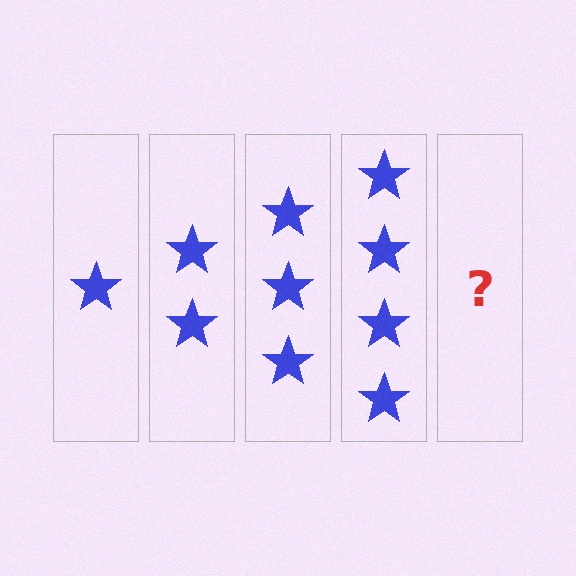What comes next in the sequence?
The next element should be 5 stars.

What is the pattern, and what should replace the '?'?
The pattern is that each step adds one more star. The '?' should be 5 stars.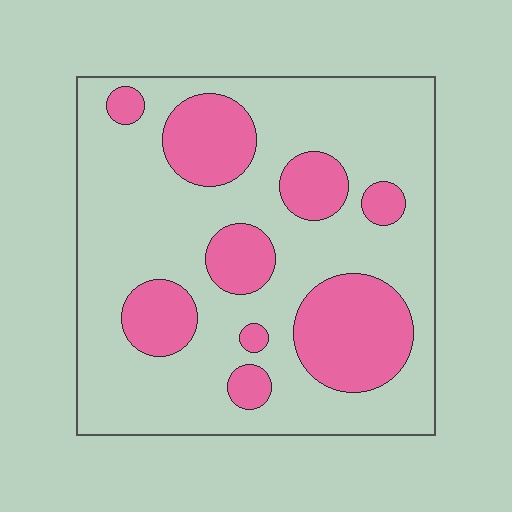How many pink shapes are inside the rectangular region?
9.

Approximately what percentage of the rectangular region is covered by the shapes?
Approximately 30%.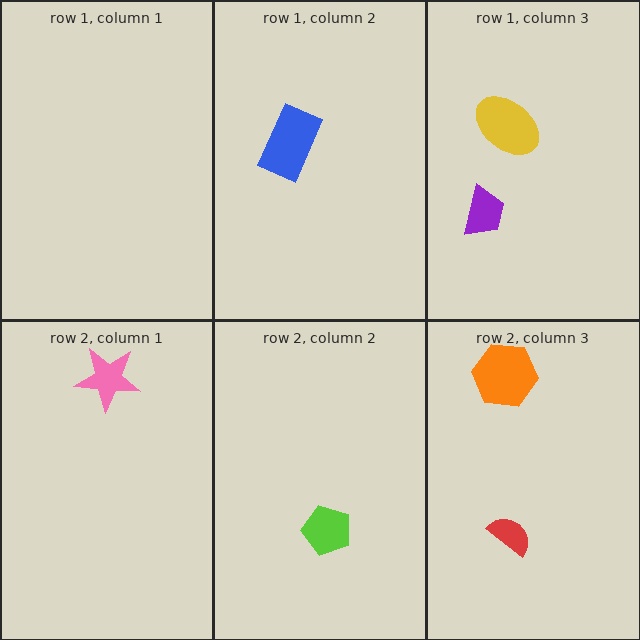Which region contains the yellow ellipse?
The row 1, column 3 region.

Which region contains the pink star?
The row 2, column 1 region.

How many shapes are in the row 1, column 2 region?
1.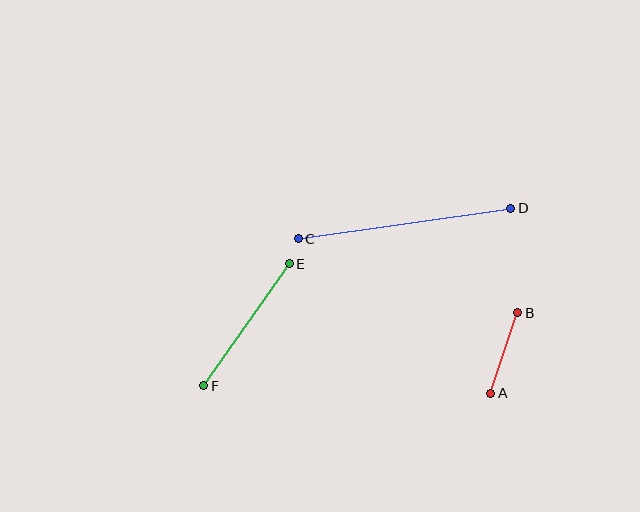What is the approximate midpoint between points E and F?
The midpoint is at approximately (246, 325) pixels.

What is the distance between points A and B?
The distance is approximately 85 pixels.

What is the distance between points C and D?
The distance is approximately 215 pixels.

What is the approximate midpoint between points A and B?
The midpoint is at approximately (504, 353) pixels.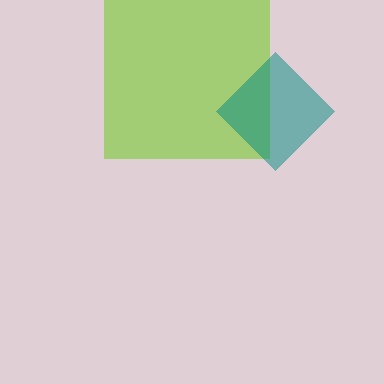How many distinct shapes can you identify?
There are 2 distinct shapes: a lime square, a teal diamond.